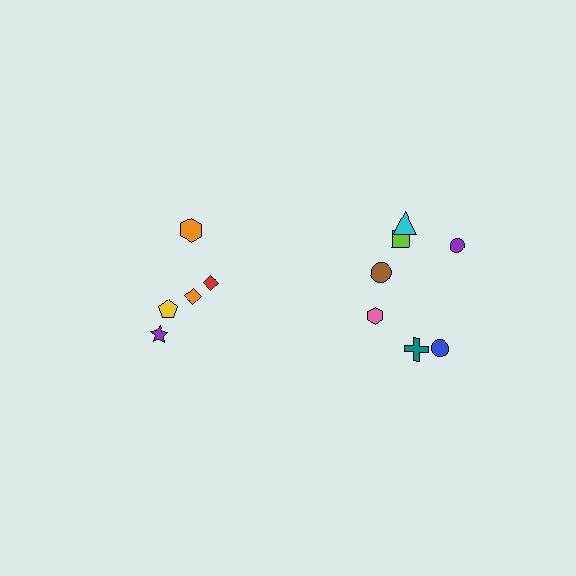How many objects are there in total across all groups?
There are 12 objects.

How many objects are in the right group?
There are 7 objects.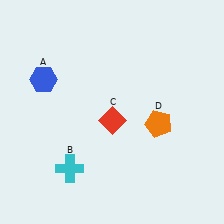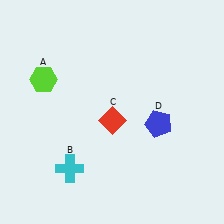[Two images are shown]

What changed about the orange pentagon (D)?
In Image 1, D is orange. In Image 2, it changed to blue.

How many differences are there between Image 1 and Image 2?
There are 2 differences between the two images.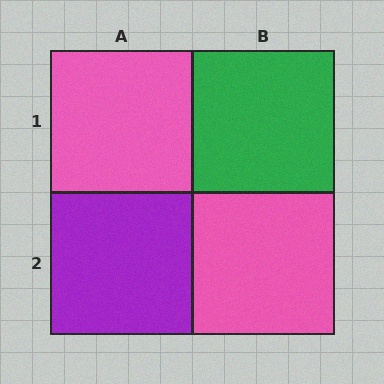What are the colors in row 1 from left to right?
Pink, green.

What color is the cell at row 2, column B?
Pink.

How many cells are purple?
1 cell is purple.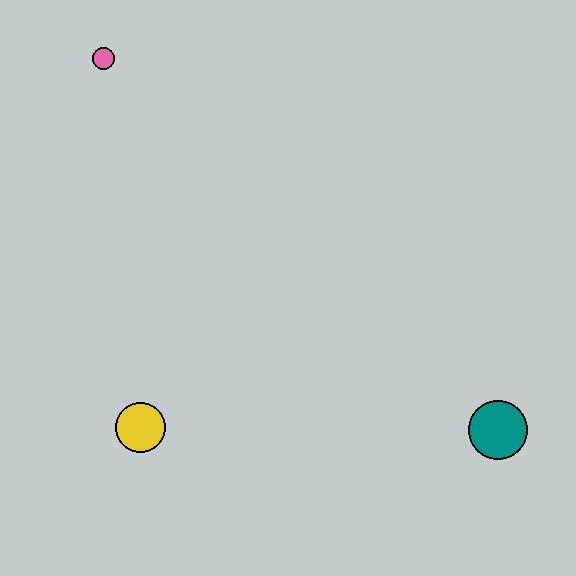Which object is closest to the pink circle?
The yellow circle is closest to the pink circle.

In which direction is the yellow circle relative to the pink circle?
The yellow circle is below the pink circle.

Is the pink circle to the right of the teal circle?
No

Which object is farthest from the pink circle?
The teal circle is farthest from the pink circle.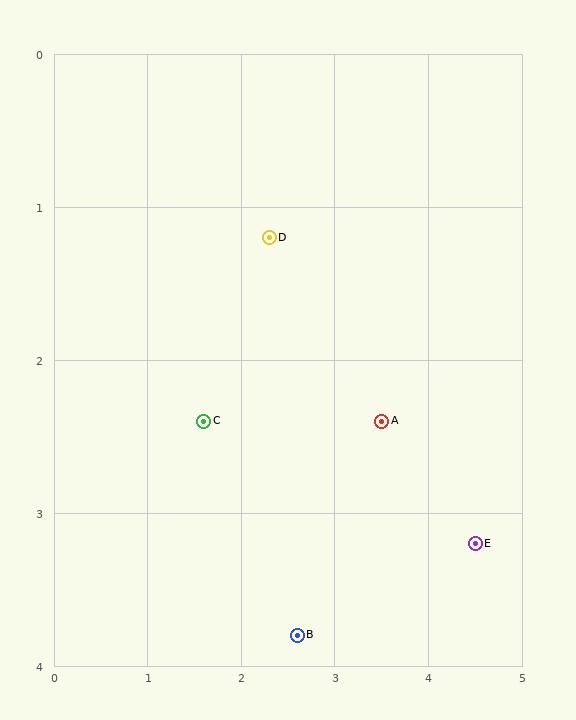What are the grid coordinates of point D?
Point D is at approximately (2.3, 1.2).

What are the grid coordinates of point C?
Point C is at approximately (1.6, 2.4).